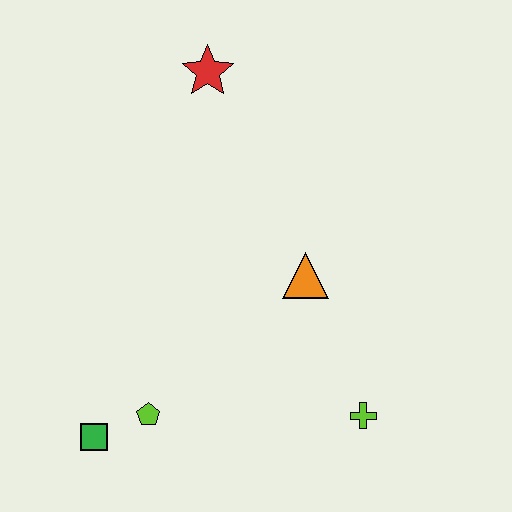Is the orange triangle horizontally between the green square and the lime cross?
Yes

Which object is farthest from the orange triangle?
The green square is farthest from the orange triangle.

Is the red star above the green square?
Yes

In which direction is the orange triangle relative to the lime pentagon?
The orange triangle is to the right of the lime pentagon.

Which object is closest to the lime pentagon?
The green square is closest to the lime pentagon.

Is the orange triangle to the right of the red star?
Yes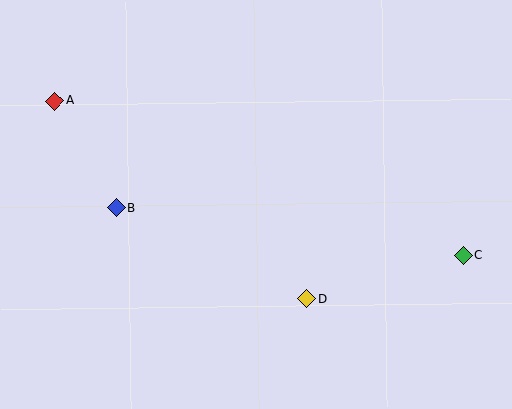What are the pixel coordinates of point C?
Point C is at (463, 256).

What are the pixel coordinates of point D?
Point D is at (307, 299).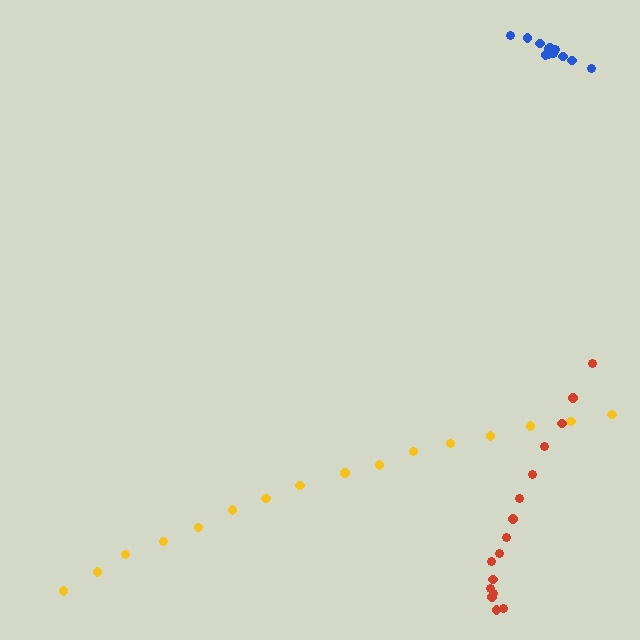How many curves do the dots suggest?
There are 3 distinct paths.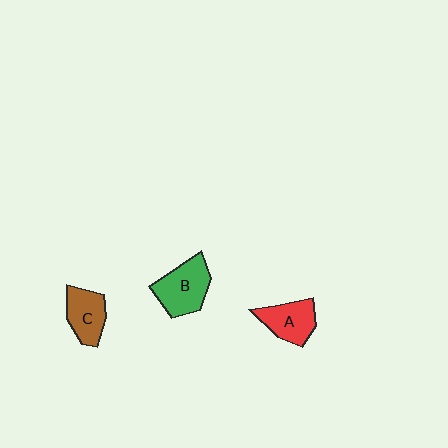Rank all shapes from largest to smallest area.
From largest to smallest: B (green), A (red), C (brown).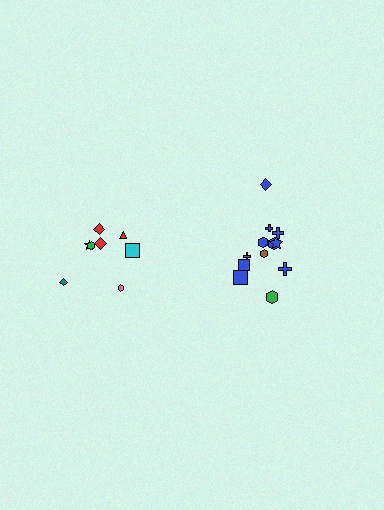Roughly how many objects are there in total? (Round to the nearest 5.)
Roughly 20 objects in total.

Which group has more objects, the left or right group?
The right group.